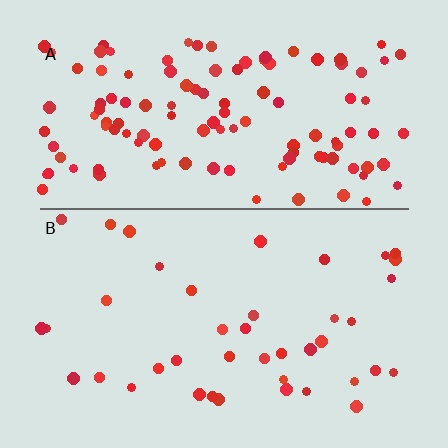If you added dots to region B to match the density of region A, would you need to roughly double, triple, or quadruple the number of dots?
Approximately triple.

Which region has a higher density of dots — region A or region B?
A (the top).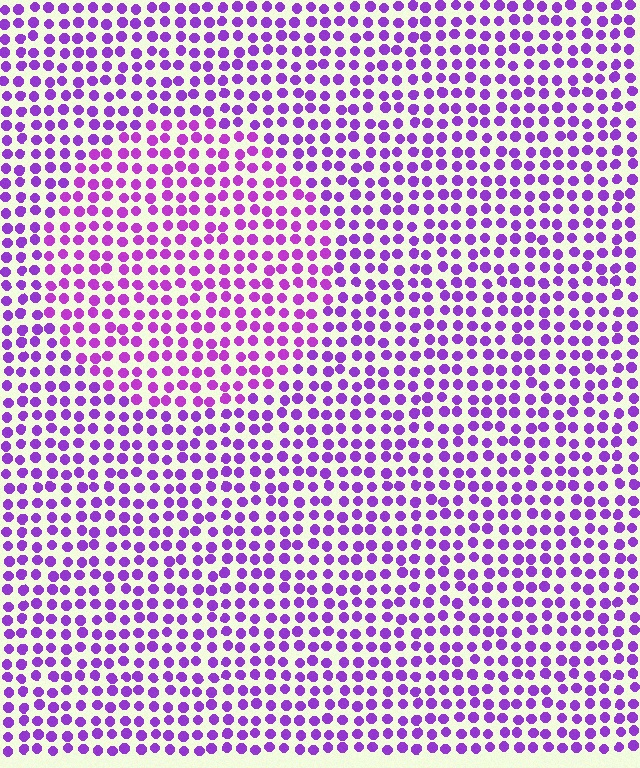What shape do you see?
I see a circle.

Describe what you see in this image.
The image is filled with small purple elements in a uniform arrangement. A circle-shaped region is visible where the elements are tinted to a slightly different hue, forming a subtle color boundary.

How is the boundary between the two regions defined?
The boundary is defined purely by a slight shift in hue (about 17 degrees). Spacing, size, and orientation are identical on both sides.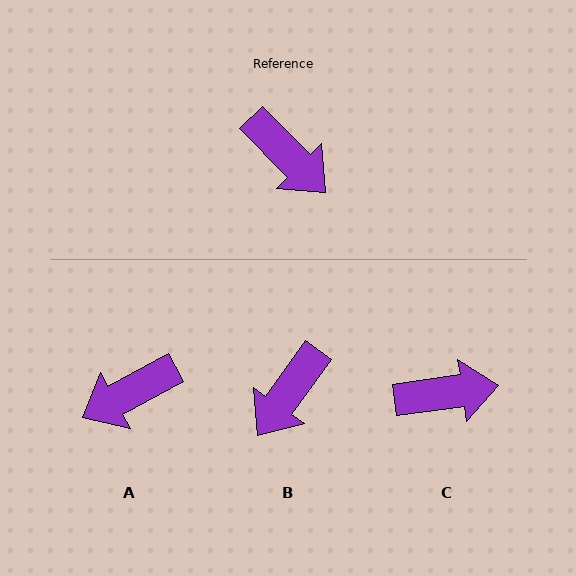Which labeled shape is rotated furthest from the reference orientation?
A, about 106 degrees away.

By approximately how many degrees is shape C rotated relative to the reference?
Approximately 53 degrees counter-clockwise.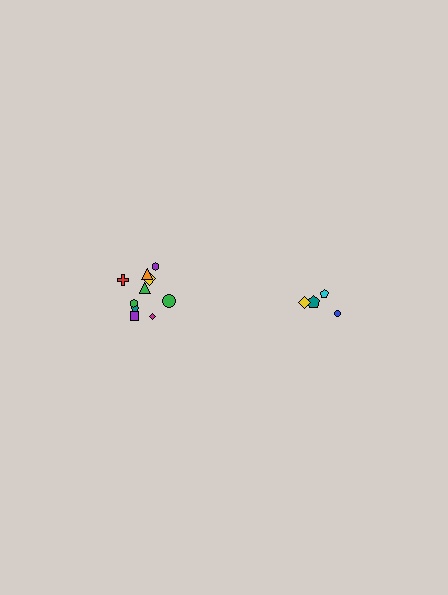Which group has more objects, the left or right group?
The left group.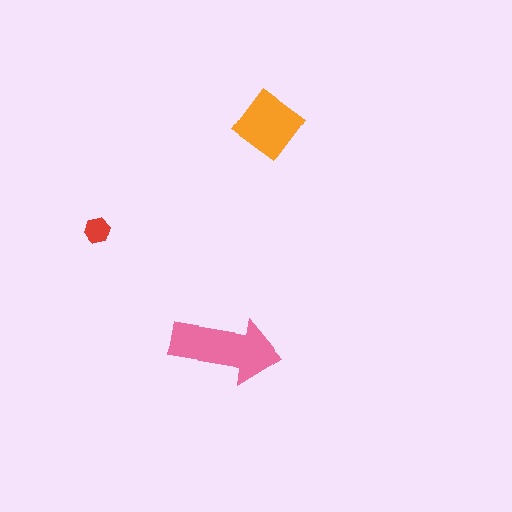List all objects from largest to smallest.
The pink arrow, the orange diamond, the red hexagon.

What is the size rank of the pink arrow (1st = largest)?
1st.